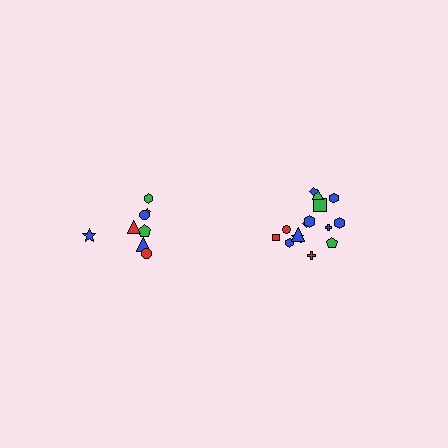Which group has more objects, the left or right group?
The right group.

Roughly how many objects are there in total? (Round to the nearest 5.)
Roughly 25 objects in total.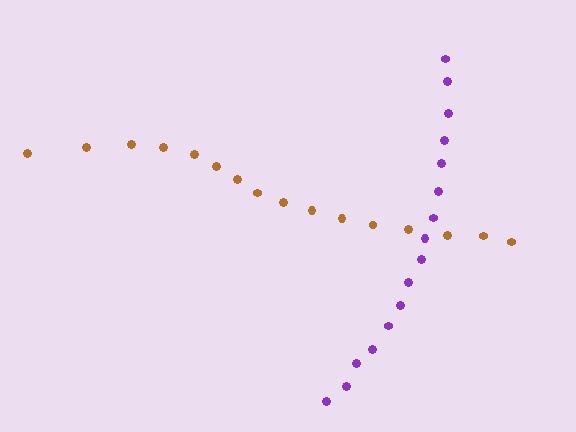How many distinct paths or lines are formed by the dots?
There are 2 distinct paths.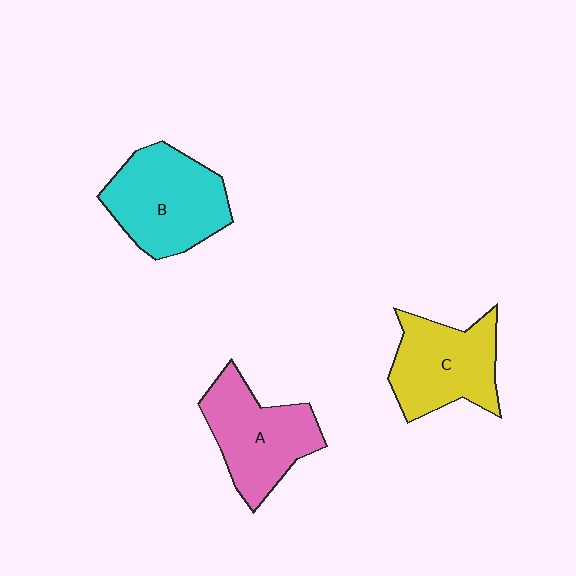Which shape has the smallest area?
Shape C (yellow).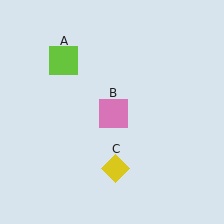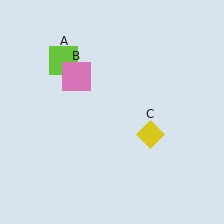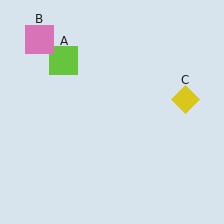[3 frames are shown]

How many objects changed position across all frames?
2 objects changed position: pink square (object B), yellow diamond (object C).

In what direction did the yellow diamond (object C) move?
The yellow diamond (object C) moved up and to the right.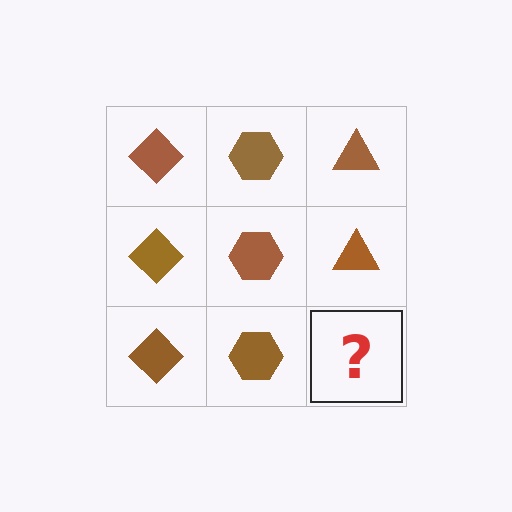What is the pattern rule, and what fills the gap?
The rule is that each column has a consistent shape. The gap should be filled with a brown triangle.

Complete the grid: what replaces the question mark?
The question mark should be replaced with a brown triangle.